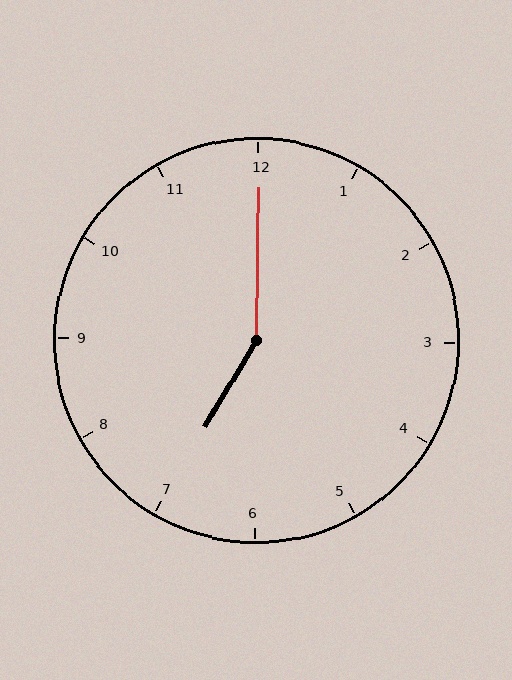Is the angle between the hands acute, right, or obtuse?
It is obtuse.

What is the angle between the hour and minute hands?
Approximately 150 degrees.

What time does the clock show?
7:00.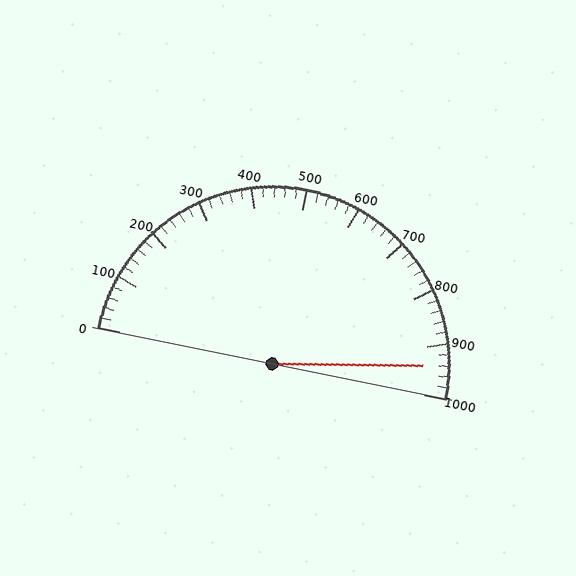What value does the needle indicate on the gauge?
The needle indicates approximately 940.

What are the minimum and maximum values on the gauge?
The gauge ranges from 0 to 1000.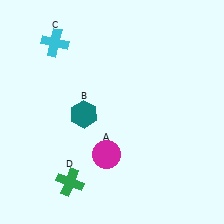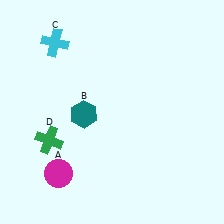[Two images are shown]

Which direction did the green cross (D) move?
The green cross (D) moved up.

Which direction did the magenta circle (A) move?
The magenta circle (A) moved left.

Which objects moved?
The objects that moved are: the magenta circle (A), the green cross (D).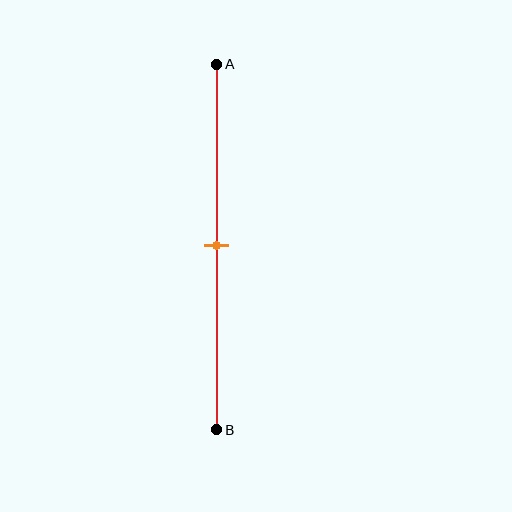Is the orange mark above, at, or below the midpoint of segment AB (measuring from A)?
The orange mark is approximately at the midpoint of segment AB.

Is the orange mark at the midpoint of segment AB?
Yes, the mark is approximately at the midpoint.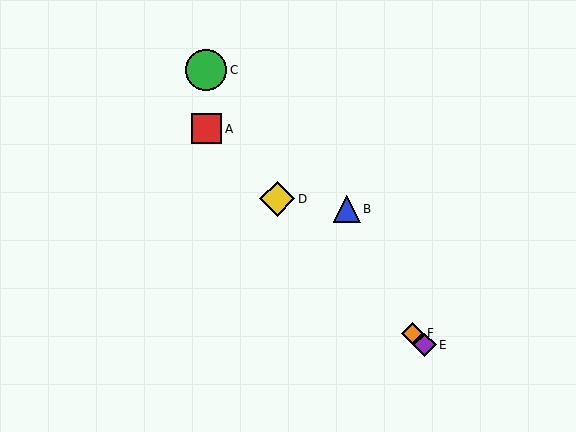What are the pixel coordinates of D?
Object D is at (277, 199).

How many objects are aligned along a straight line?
4 objects (A, D, E, F) are aligned along a straight line.